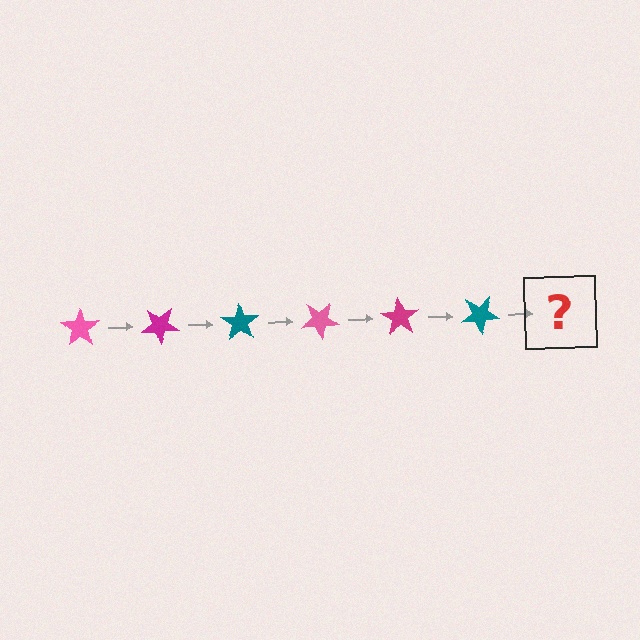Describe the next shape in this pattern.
It should be a pink star, rotated 210 degrees from the start.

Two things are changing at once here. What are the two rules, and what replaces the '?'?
The two rules are that it rotates 35 degrees each step and the color cycles through pink, magenta, and teal. The '?' should be a pink star, rotated 210 degrees from the start.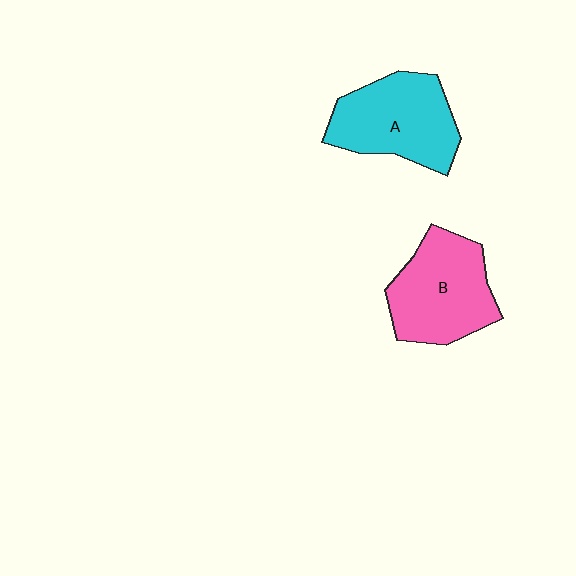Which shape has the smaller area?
Shape A (cyan).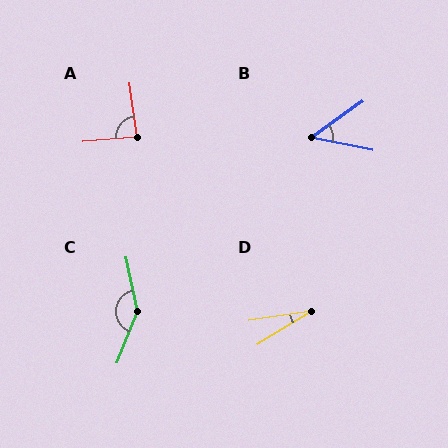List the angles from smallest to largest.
D (23°), B (46°), A (87°), C (147°).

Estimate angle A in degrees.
Approximately 87 degrees.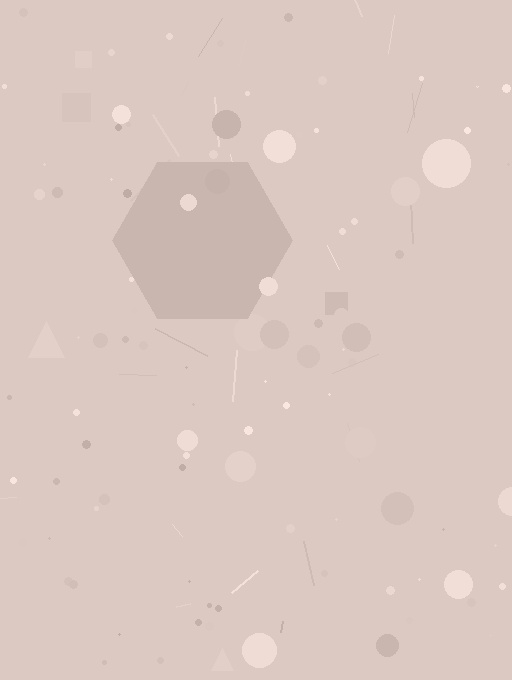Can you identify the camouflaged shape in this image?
The camouflaged shape is a hexagon.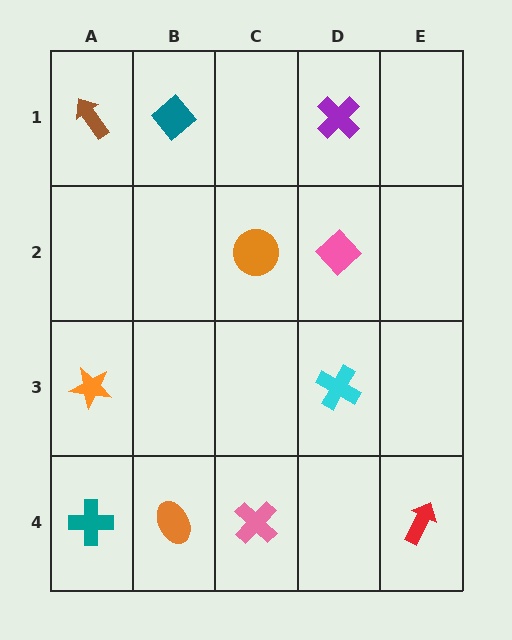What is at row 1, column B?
A teal diamond.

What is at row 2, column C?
An orange circle.